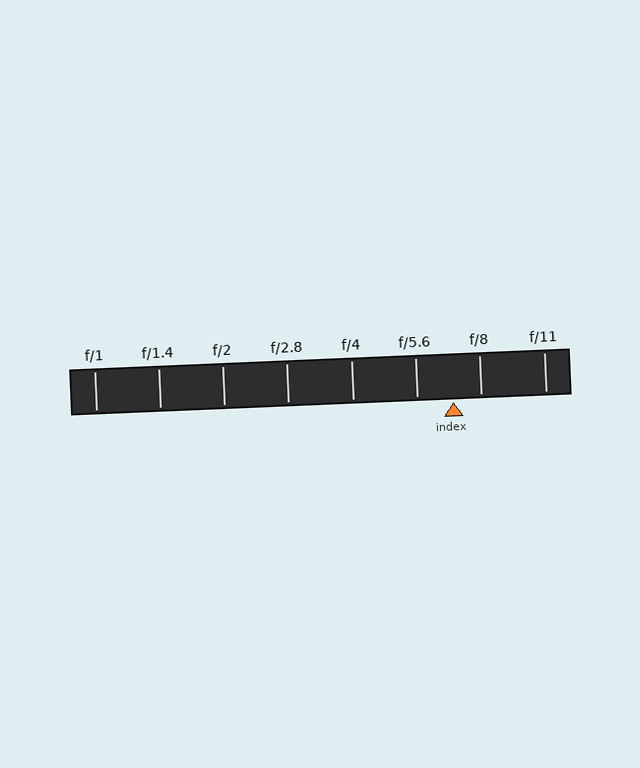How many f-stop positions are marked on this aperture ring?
There are 8 f-stop positions marked.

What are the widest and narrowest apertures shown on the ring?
The widest aperture shown is f/1 and the narrowest is f/11.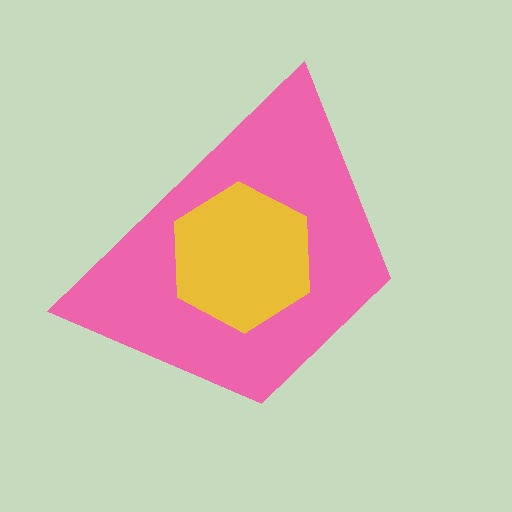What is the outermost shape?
The pink trapezoid.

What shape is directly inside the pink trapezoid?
The yellow hexagon.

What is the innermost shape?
The yellow hexagon.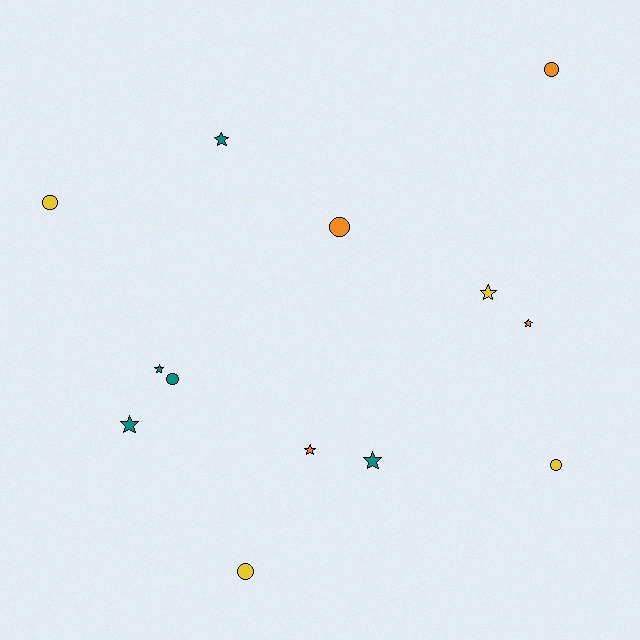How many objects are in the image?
There are 13 objects.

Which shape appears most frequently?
Star, with 7 objects.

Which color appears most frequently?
Teal, with 5 objects.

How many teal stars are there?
There are 4 teal stars.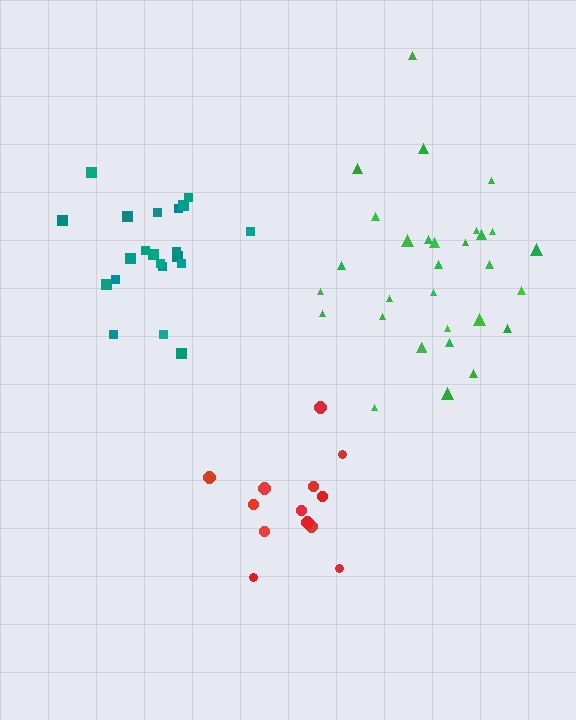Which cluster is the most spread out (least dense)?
Red.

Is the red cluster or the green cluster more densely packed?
Green.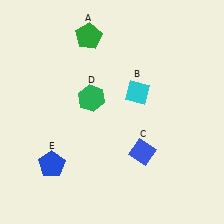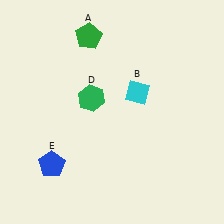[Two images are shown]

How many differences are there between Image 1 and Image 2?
There is 1 difference between the two images.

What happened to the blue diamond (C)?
The blue diamond (C) was removed in Image 2. It was in the bottom-right area of Image 1.